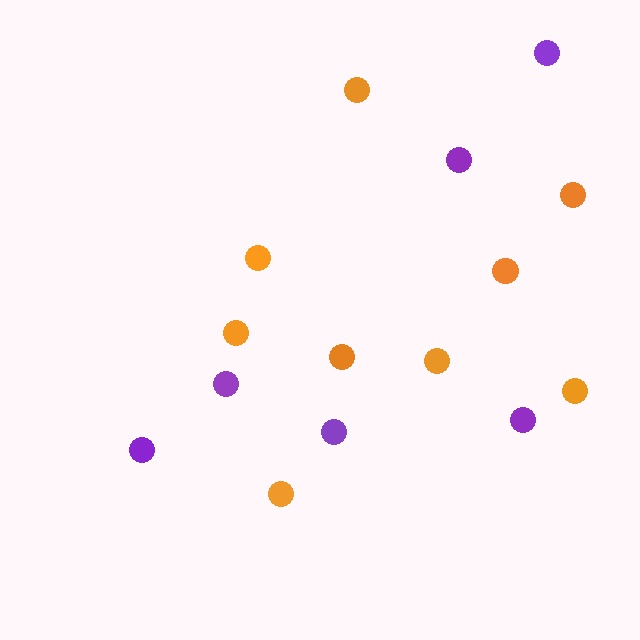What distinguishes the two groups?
There are 2 groups: one group of orange circles (9) and one group of purple circles (6).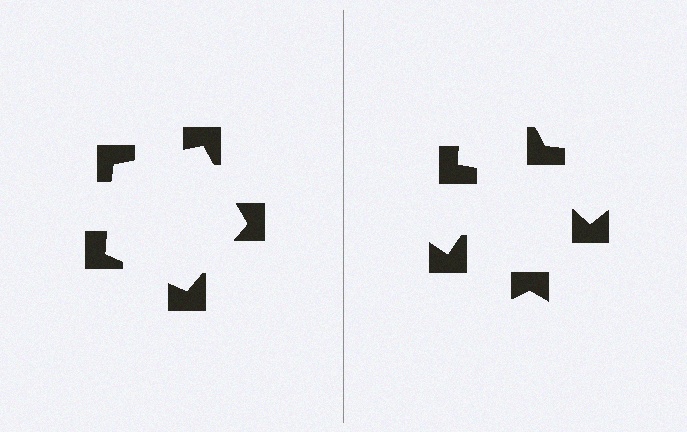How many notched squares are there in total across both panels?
10 — 5 on each side.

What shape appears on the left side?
An illusory pentagon.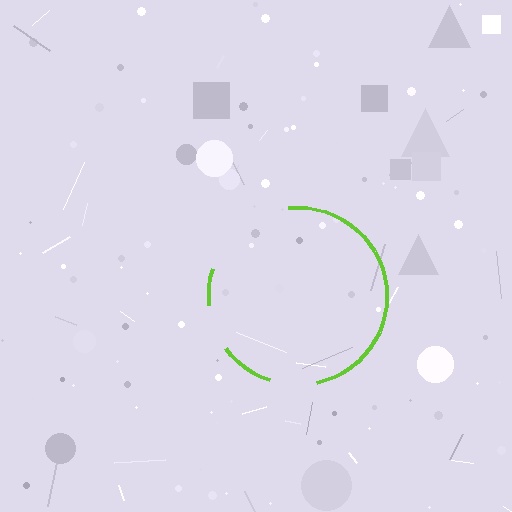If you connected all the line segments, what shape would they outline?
They would outline a circle.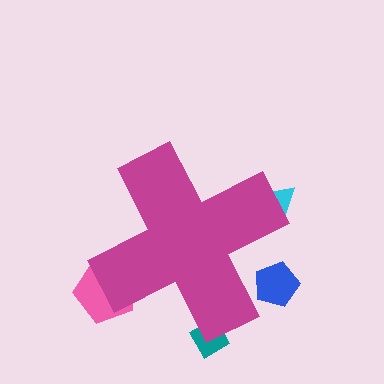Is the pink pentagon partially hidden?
Yes, the pink pentagon is partially hidden behind the magenta cross.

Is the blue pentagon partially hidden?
Yes, the blue pentagon is partially hidden behind the magenta cross.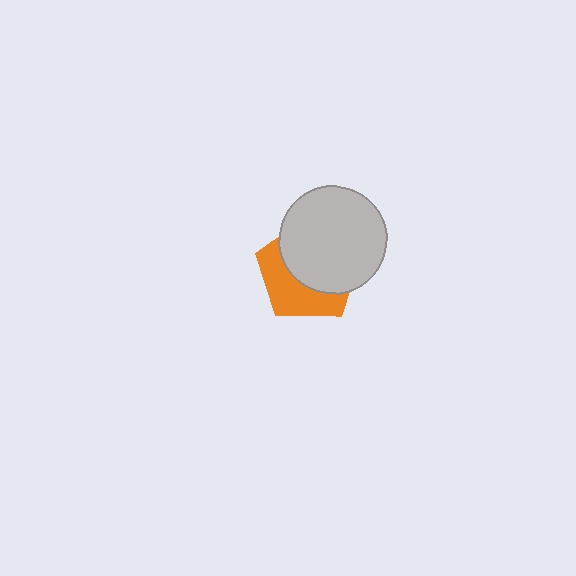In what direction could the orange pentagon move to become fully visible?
The orange pentagon could move toward the lower-left. That would shift it out from behind the light gray circle entirely.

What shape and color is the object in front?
The object in front is a light gray circle.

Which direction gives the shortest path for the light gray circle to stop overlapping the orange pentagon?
Moving toward the upper-right gives the shortest separation.